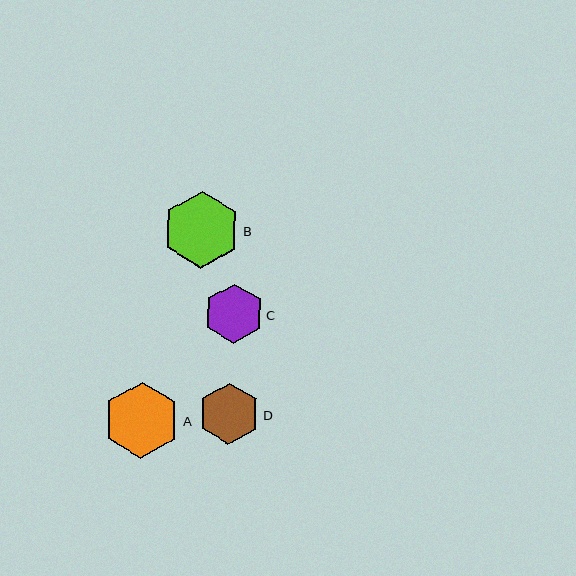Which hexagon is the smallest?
Hexagon C is the smallest with a size of approximately 59 pixels.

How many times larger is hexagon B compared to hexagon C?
Hexagon B is approximately 1.3 times the size of hexagon C.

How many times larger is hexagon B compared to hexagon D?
Hexagon B is approximately 1.2 times the size of hexagon D.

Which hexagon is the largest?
Hexagon B is the largest with a size of approximately 77 pixels.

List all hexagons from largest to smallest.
From largest to smallest: B, A, D, C.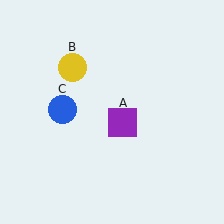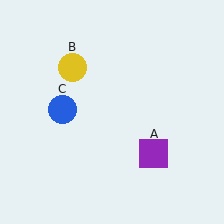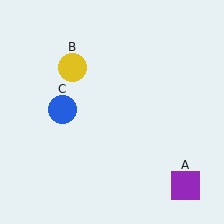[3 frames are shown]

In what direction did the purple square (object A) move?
The purple square (object A) moved down and to the right.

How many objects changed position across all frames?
1 object changed position: purple square (object A).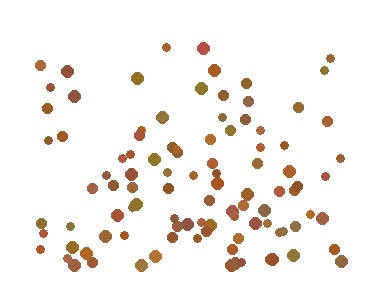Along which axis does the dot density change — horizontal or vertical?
Vertical.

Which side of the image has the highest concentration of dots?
The bottom.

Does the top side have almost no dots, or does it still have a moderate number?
Still a moderate number, just noticeably fewer than the bottom.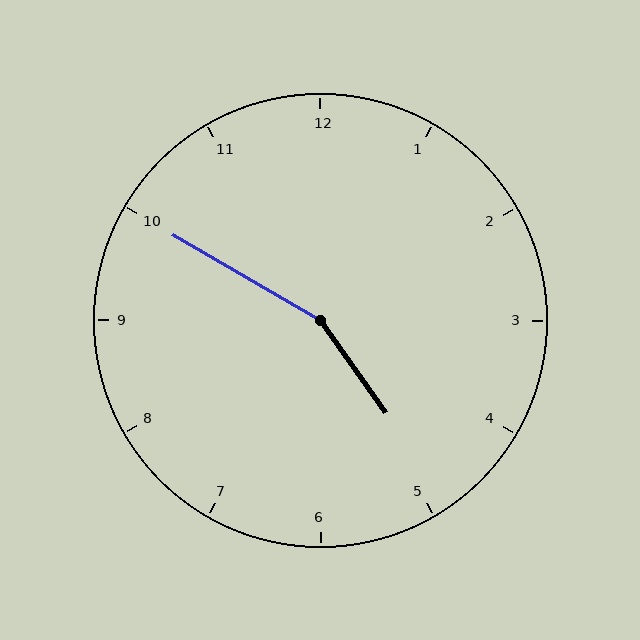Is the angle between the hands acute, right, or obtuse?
It is obtuse.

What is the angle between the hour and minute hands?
Approximately 155 degrees.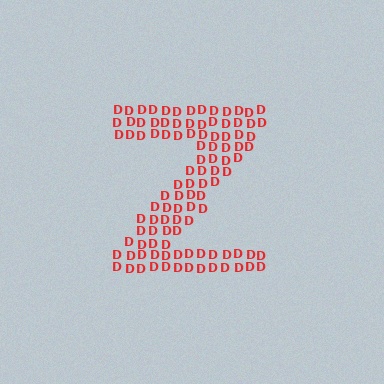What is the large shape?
The large shape is the letter Z.